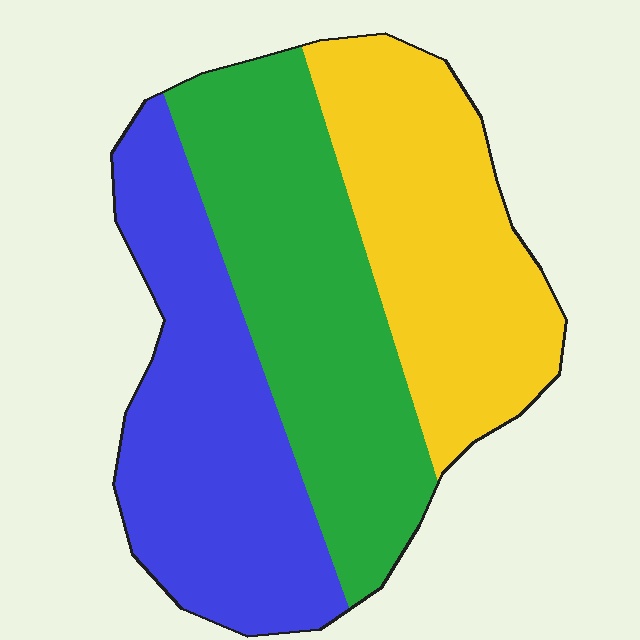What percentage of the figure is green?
Green covers 35% of the figure.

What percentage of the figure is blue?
Blue takes up about one third (1/3) of the figure.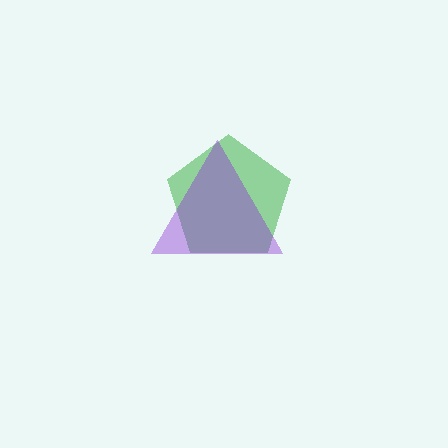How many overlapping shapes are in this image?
There are 2 overlapping shapes in the image.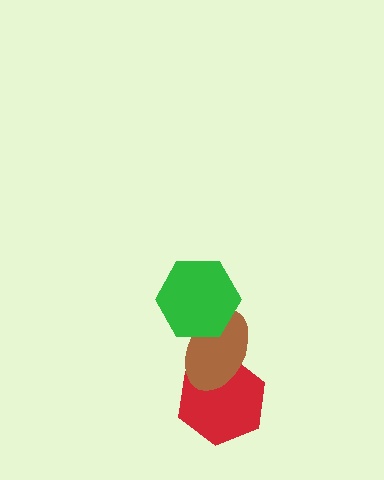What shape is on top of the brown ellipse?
The green hexagon is on top of the brown ellipse.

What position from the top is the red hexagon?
The red hexagon is 3rd from the top.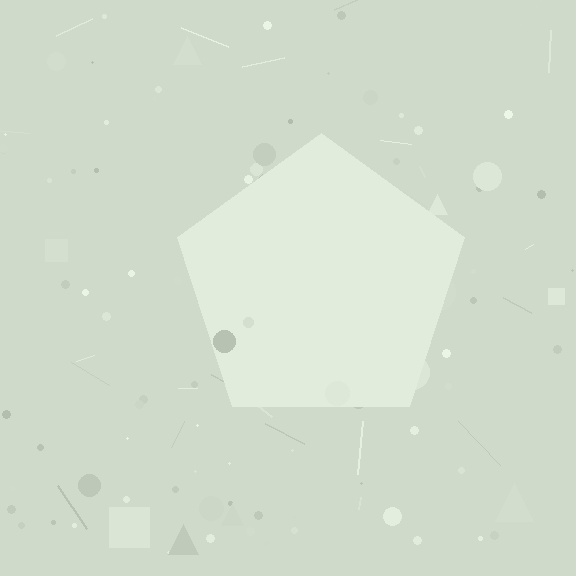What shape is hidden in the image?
A pentagon is hidden in the image.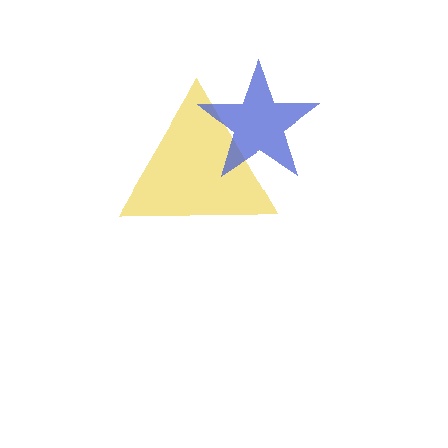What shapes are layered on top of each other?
The layered shapes are: a yellow triangle, a blue star.